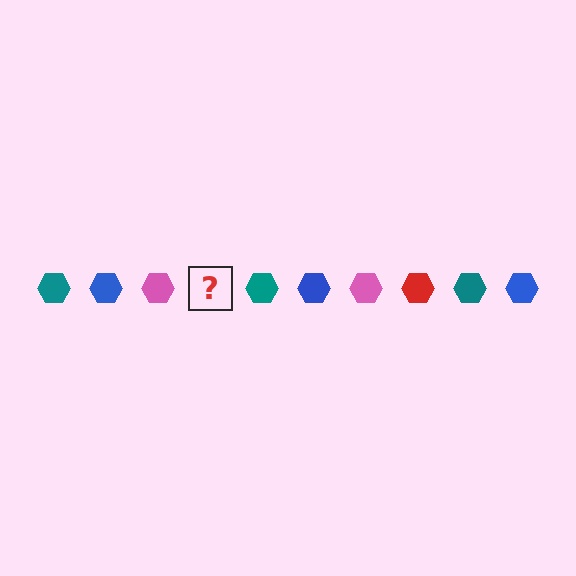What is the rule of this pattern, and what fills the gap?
The rule is that the pattern cycles through teal, blue, pink, red hexagons. The gap should be filled with a red hexagon.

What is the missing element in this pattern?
The missing element is a red hexagon.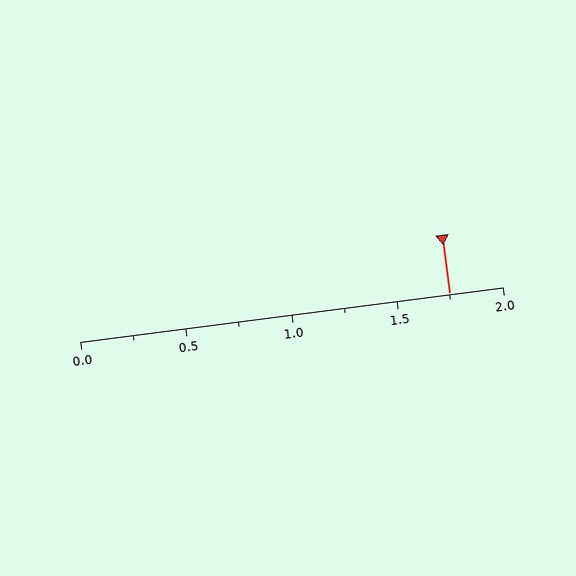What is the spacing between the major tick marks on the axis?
The major ticks are spaced 0.5 apart.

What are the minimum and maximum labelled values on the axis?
The axis runs from 0.0 to 2.0.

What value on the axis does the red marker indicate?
The marker indicates approximately 1.75.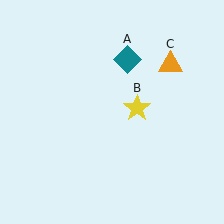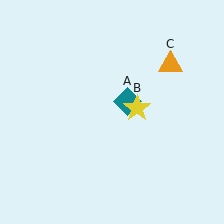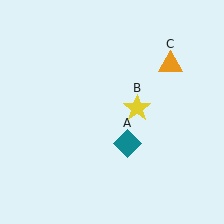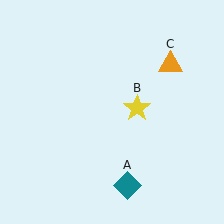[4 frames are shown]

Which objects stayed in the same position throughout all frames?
Yellow star (object B) and orange triangle (object C) remained stationary.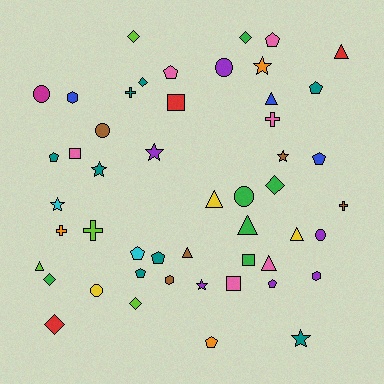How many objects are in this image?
There are 50 objects.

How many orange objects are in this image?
There are 3 orange objects.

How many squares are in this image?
There are 4 squares.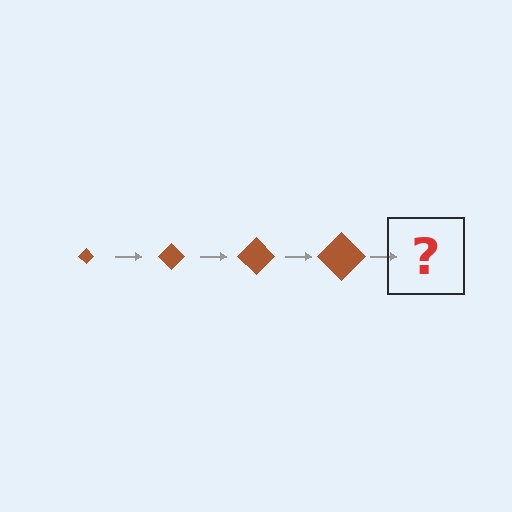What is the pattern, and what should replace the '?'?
The pattern is that the diamond gets progressively larger each step. The '?' should be a brown diamond, larger than the previous one.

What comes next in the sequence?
The next element should be a brown diamond, larger than the previous one.